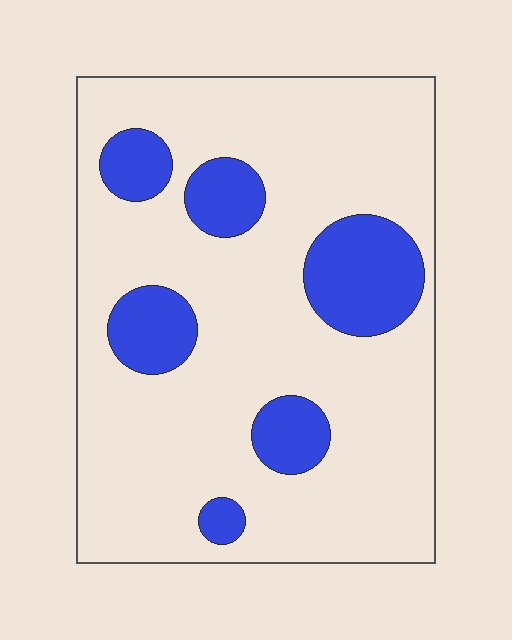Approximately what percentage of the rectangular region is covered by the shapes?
Approximately 20%.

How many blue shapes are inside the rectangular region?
6.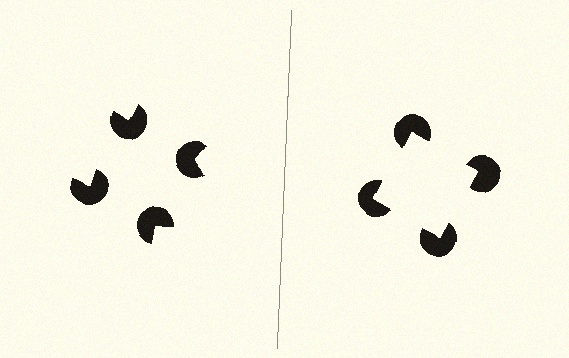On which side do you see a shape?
An illusory square appears on the right side. On the left side the wedge cuts are rotated, so no coherent shape forms.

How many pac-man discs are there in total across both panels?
8 — 4 on each side.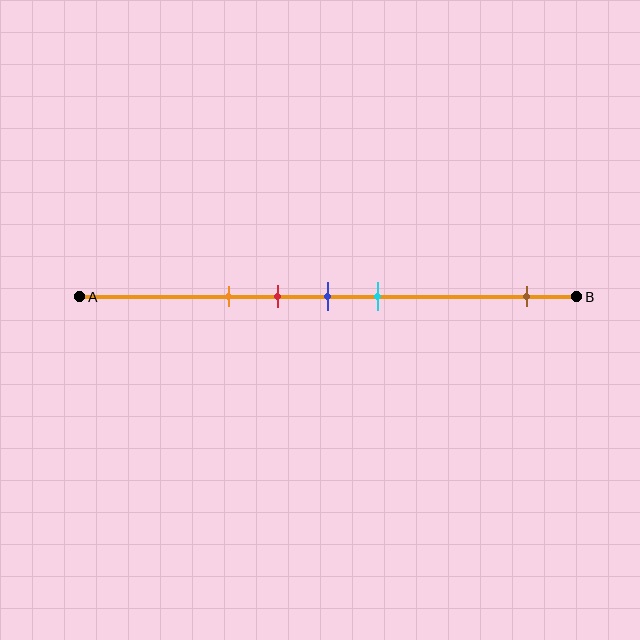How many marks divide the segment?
There are 5 marks dividing the segment.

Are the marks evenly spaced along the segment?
No, the marks are not evenly spaced.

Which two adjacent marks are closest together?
The red and blue marks are the closest adjacent pair.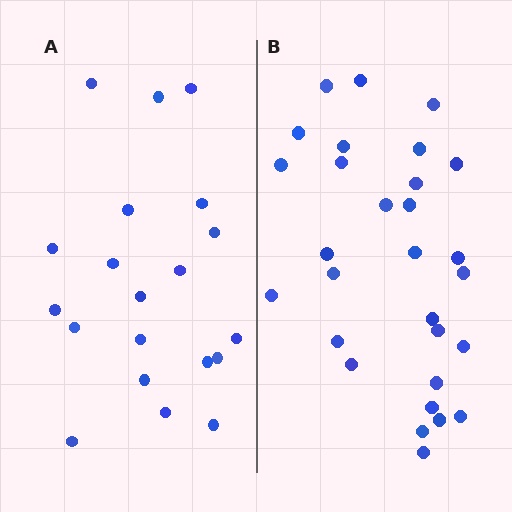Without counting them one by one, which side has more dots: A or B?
Region B (the right region) has more dots.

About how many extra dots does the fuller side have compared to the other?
Region B has roughly 8 or so more dots than region A.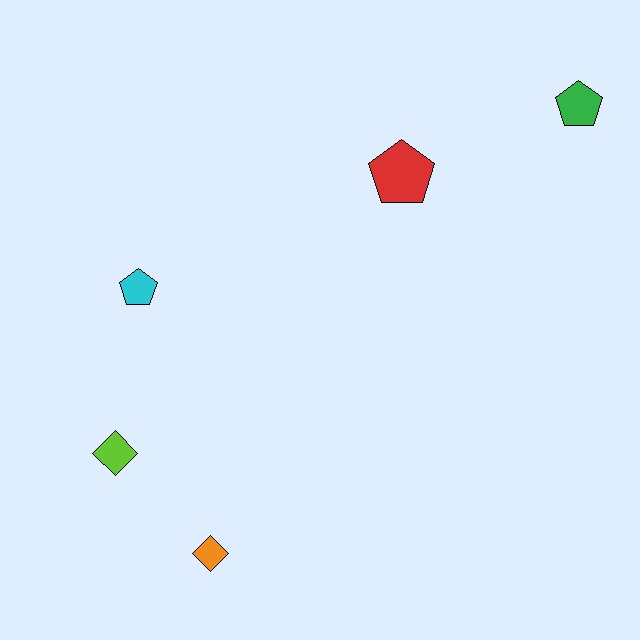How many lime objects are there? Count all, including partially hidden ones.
There is 1 lime object.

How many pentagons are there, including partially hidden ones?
There are 3 pentagons.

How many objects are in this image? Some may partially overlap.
There are 5 objects.